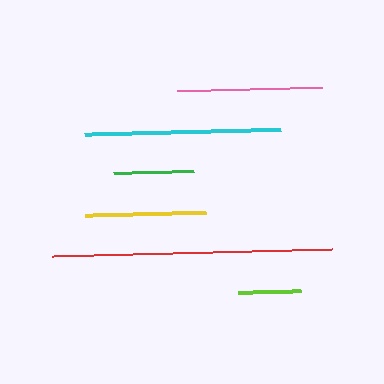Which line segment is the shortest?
The lime line is the shortest at approximately 63 pixels.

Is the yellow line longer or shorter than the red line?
The red line is longer than the yellow line.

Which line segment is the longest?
The red line is the longest at approximately 281 pixels.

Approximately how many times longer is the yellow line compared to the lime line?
The yellow line is approximately 1.9 times the length of the lime line.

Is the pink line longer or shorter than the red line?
The red line is longer than the pink line.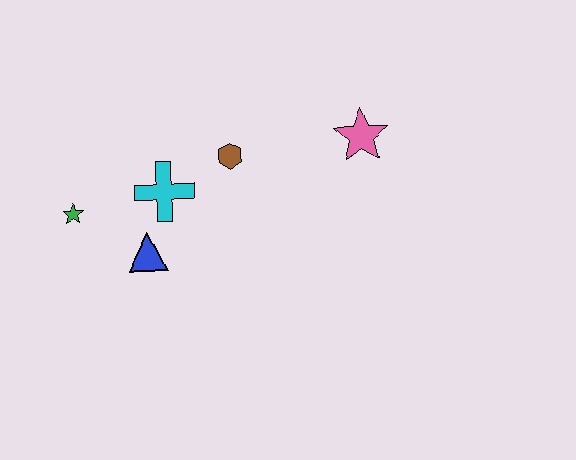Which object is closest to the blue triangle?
The cyan cross is closest to the blue triangle.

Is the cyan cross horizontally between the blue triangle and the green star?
No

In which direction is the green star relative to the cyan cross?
The green star is to the left of the cyan cross.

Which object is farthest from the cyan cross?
The pink star is farthest from the cyan cross.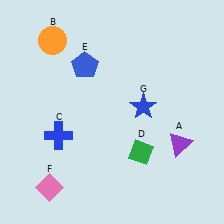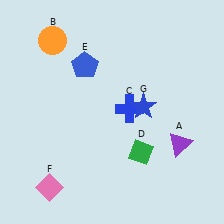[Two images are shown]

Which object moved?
The blue cross (C) moved right.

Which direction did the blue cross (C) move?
The blue cross (C) moved right.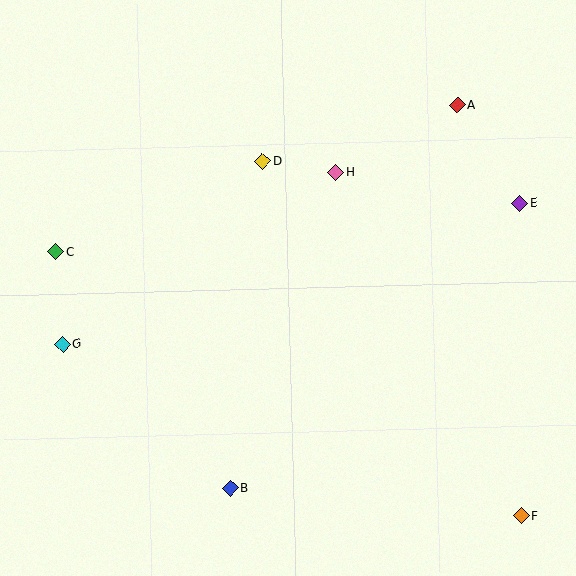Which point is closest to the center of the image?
Point H at (336, 173) is closest to the center.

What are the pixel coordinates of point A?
Point A is at (458, 105).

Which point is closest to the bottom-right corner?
Point F is closest to the bottom-right corner.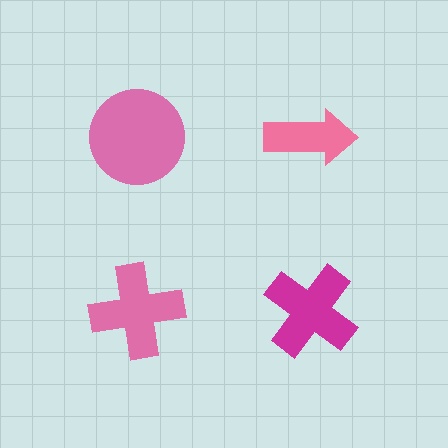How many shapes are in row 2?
2 shapes.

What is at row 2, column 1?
A pink cross.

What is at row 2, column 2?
A magenta cross.